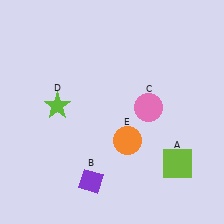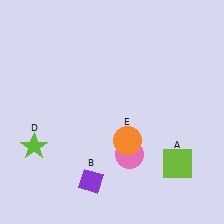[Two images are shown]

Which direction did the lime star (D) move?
The lime star (D) moved down.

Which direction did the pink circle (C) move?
The pink circle (C) moved down.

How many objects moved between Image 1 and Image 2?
2 objects moved between the two images.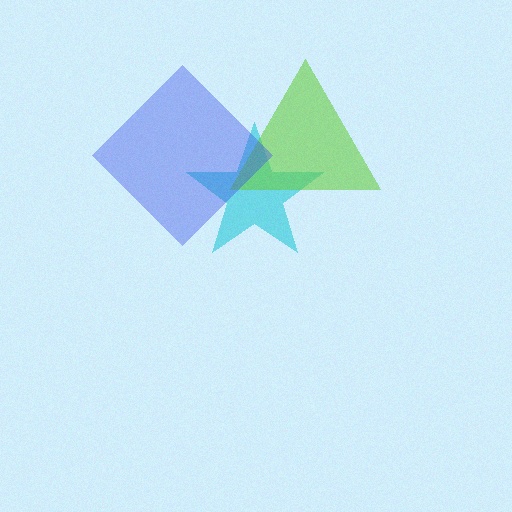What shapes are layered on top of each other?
The layered shapes are: a cyan star, a lime triangle, a blue diamond.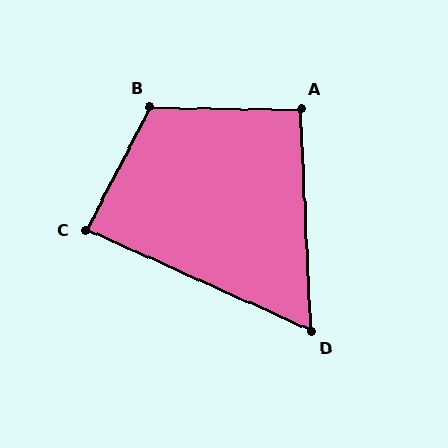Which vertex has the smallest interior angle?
D, at approximately 63 degrees.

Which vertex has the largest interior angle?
B, at approximately 117 degrees.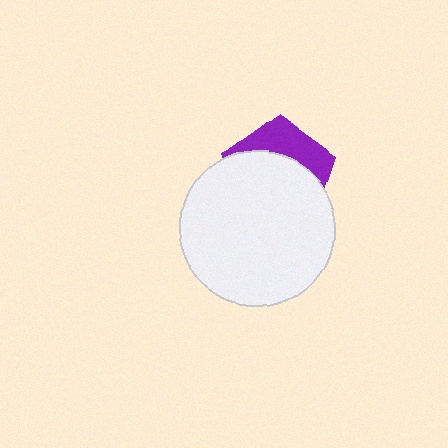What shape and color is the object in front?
The object in front is a white circle.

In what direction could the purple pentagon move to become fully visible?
The purple pentagon could move up. That would shift it out from behind the white circle entirely.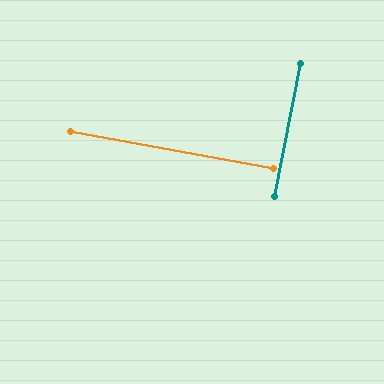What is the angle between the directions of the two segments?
Approximately 89 degrees.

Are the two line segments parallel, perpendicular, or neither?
Perpendicular — they meet at approximately 89°.